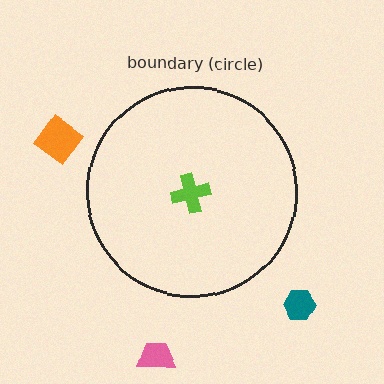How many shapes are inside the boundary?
1 inside, 3 outside.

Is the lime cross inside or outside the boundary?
Inside.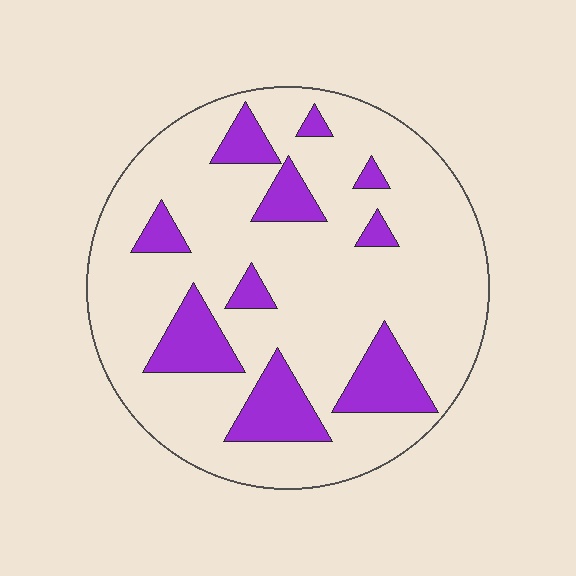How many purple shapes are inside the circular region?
10.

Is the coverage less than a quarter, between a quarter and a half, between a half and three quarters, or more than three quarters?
Less than a quarter.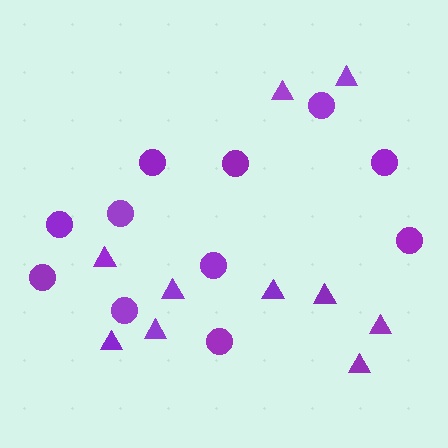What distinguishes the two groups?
There are 2 groups: one group of circles (11) and one group of triangles (10).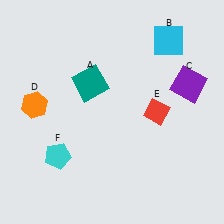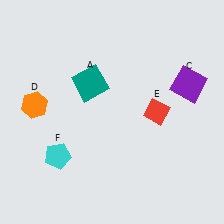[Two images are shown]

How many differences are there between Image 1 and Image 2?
There is 1 difference between the two images.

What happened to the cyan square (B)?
The cyan square (B) was removed in Image 2. It was in the top-right area of Image 1.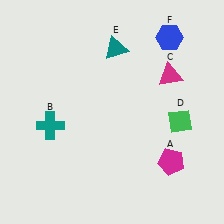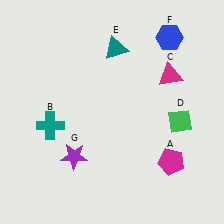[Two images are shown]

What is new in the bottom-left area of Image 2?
A purple star (G) was added in the bottom-left area of Image 2.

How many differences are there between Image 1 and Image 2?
There is 1 difference between the two images.